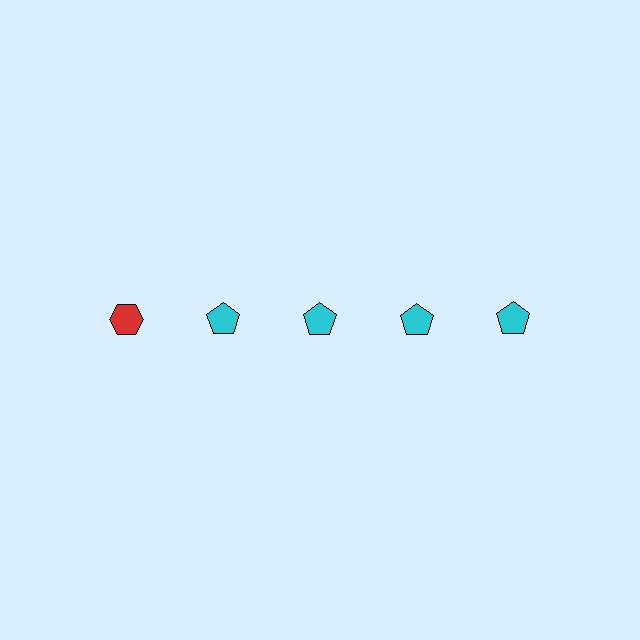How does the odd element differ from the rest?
It differs in both color (red instead of cyan) and shape (hexagon instead of pentagon).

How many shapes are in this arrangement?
There are 5 shapes arranged in a grid pattern.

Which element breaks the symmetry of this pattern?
The red hexagon in the top row, leftmost column breaks the symmetry. All other shapes are cyan pentagons.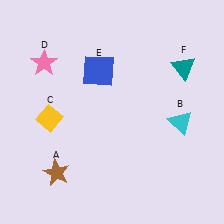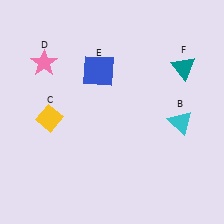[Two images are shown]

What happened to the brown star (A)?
The brown star (A) was removed in Image 2. It was in the bottom-left area of Image 1.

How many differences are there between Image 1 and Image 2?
There is 1 difference between the two images.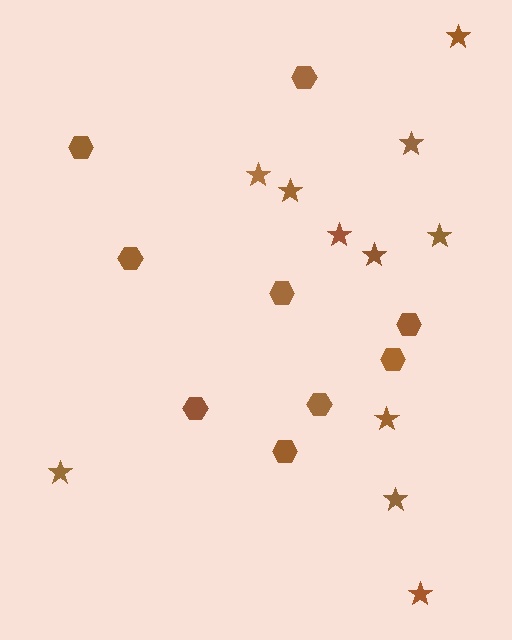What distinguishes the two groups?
There are 2 groups: one group of hexagons (9) and one group of stars (11).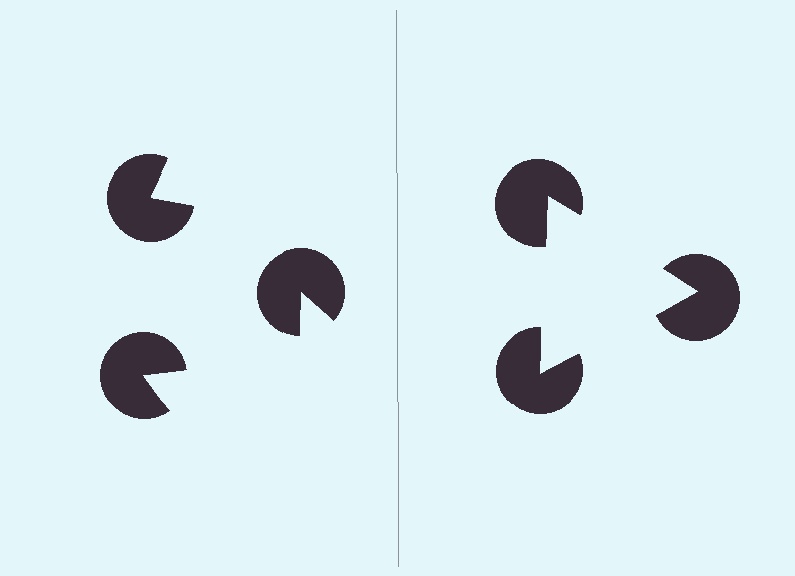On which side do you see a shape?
An illusory triangle appears on the right side. On the left side the wedge cuts are rotated, so no coherent shape forms.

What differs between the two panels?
The pac-man discs are positioned identically on both sides; only the wedge orientations differ. On the right they align to a triangle; on the left they are misaligned.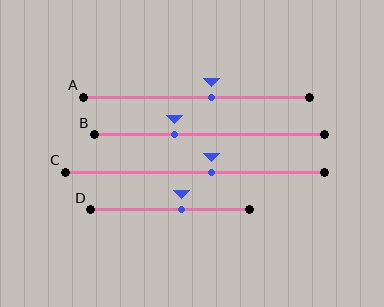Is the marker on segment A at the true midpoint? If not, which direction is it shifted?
No, the marker on segment A is shifted to the right by about 7% of the segment length.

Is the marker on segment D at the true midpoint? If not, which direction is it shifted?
No, the marker on segment D is shifted to the right by about 7% of the segment length.